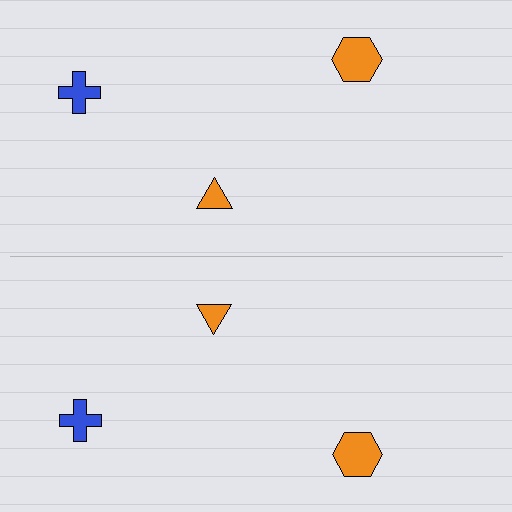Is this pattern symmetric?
Yes, this pattern has bilateral (reflection) symmetry.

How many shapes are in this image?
There are 6 shapes in this image.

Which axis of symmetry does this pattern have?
The pattern has a horizontal axis of symmetry running through the center of the image.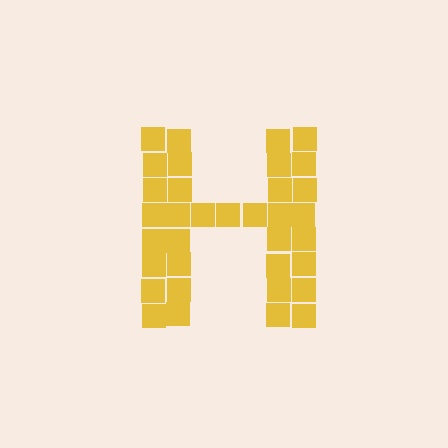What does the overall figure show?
The overall figure shows the letter H.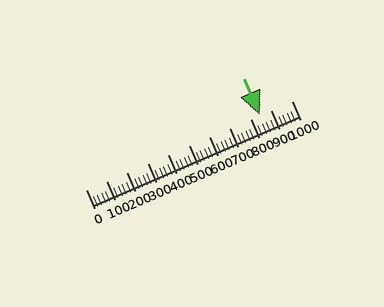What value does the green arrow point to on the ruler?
The green arrow points to approximately 846.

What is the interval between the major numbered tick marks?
The major tick marks are spaced 100 units apart.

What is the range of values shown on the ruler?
The ruler shows values from 0 to 1000.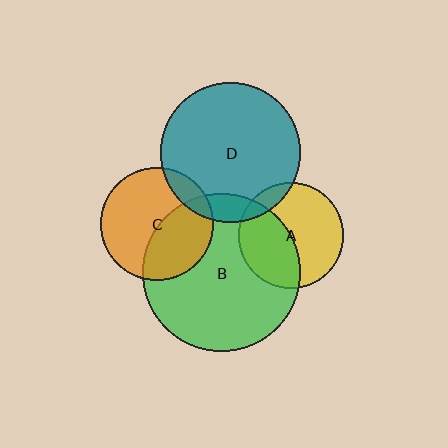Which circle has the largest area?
Circle B (green).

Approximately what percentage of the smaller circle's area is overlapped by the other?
Approximately 10%.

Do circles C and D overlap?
Yes.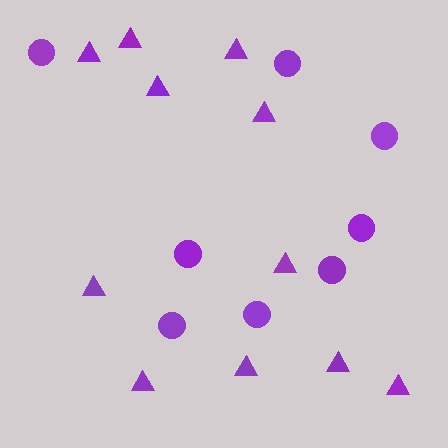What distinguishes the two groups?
There are 2 groups: one group of circles (8) and one group of triangles (11).